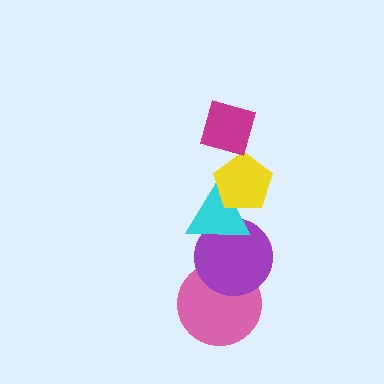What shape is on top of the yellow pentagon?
The magenta diamond is on top of the yellow pentagon.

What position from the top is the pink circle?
The pink circle is 5th from the top.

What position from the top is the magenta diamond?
The magenta diamond is 1st from the top.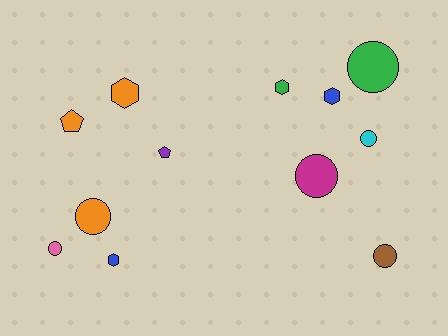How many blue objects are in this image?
There are 2 blue objects.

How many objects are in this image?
There are 12 objects.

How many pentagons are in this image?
There are 2 pentagons.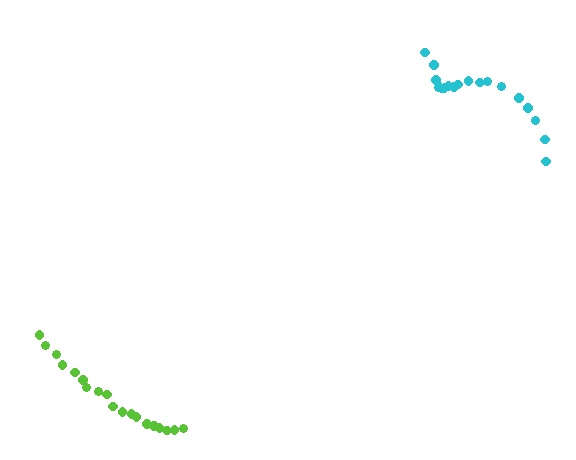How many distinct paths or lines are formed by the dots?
There are 2 distinct paths.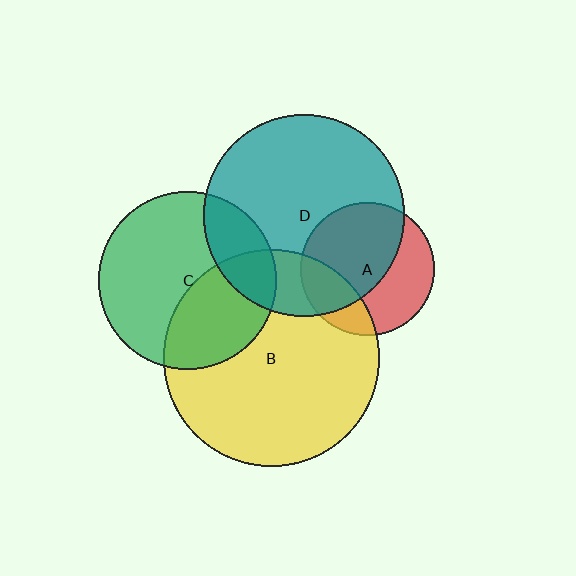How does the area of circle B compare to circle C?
Approximately 1.5 times.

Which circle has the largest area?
Circle B (yellow).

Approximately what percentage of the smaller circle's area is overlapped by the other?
Approximately 20%.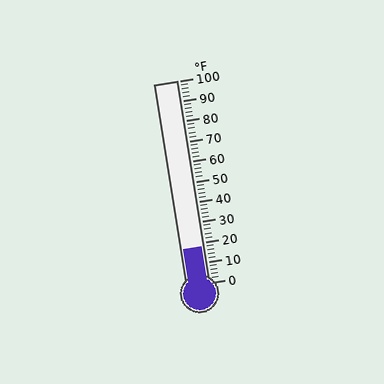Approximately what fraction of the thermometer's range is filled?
The thermometer is filled to approximately 20% of its range.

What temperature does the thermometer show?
The thermometer shows approximately 18°F.